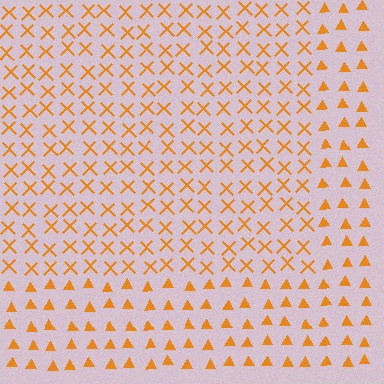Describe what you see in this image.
The image is filled with small orange elements arranged in a uniform grid. A rectangle-shaped region contains X marks, while the surrounding area contains triangles. The boundary is defined purely by the change in element shape.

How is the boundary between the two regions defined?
The boundary is defined by a change in element shape: X marks inside vs. triangles outside. All elements share the same color and spacing.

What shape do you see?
I see a rectangle.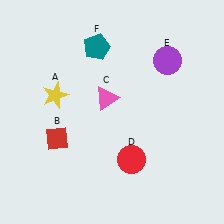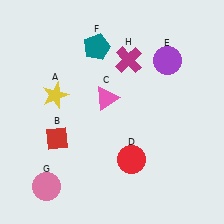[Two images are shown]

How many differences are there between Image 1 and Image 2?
There are 2 differences between the two images.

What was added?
A pink circle (G), a magenta cross (H) were added in Image 2.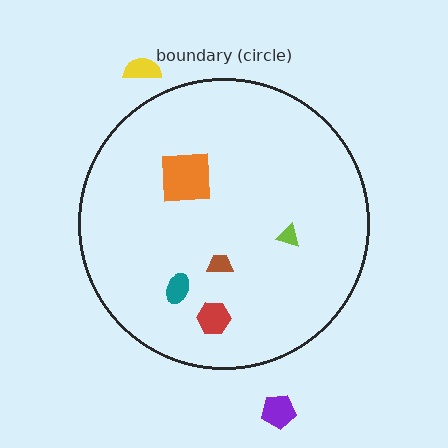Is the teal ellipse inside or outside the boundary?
Inside.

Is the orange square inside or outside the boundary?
Inside.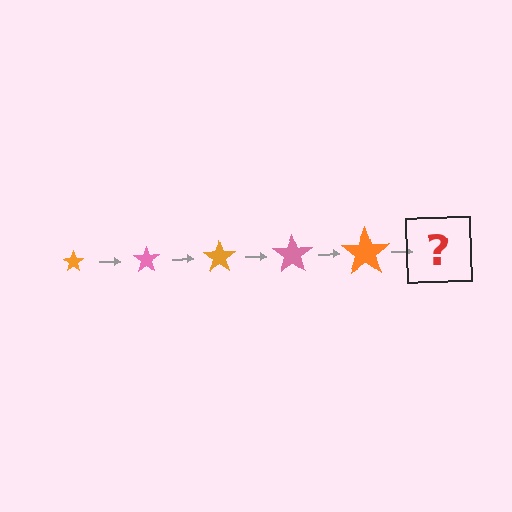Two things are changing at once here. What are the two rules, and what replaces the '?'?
The two rules are that the star grows larger each step and the color cycles through orange and pink. The '?' should be a pink star, larger than the previous one.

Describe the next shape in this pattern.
It should be a pink star, larger than the previous one.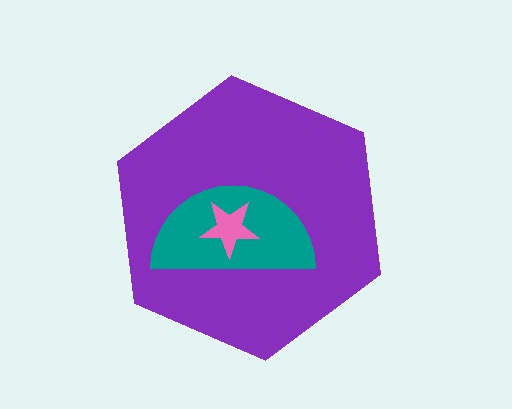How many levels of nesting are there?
3.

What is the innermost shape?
The pink star.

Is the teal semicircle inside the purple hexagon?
Yes.